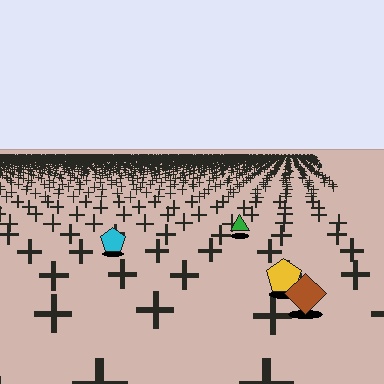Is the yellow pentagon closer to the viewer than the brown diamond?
No. The brown diamond is closer — you can tell from the texture gradient: the ground texture is coarser near it.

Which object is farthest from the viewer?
The green triangle is farthest from the viewer. It appears smaller and the ground texture around it is denser.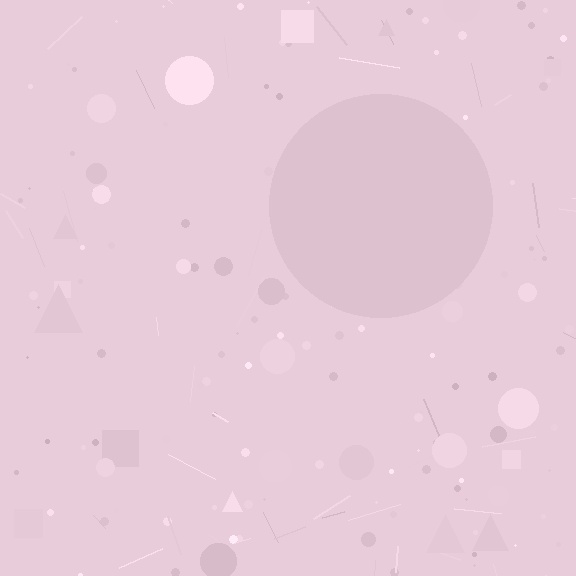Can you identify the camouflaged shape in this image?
The camouflaged shape is a circle.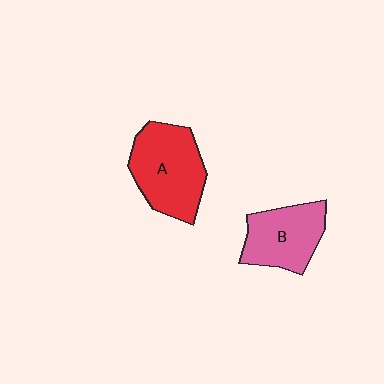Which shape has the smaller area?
Shape B (pink).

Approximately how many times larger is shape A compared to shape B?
Approximately 1.3 times.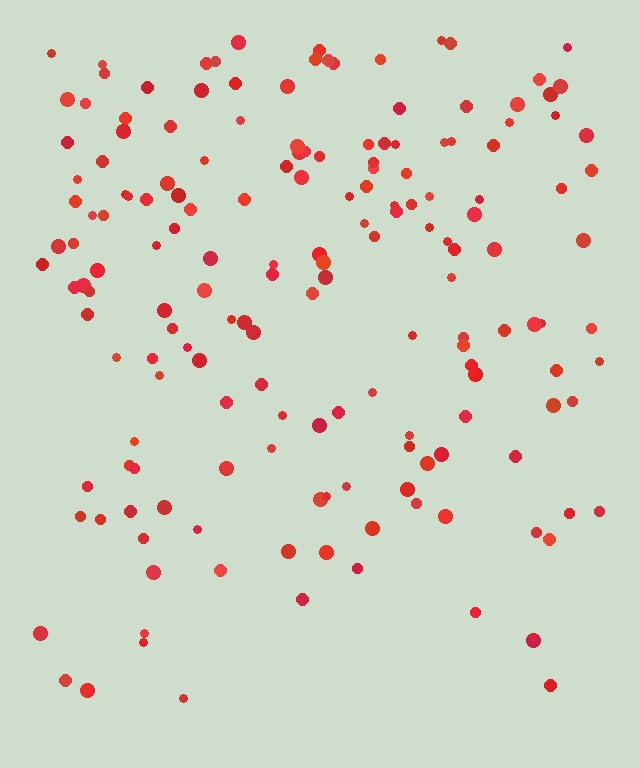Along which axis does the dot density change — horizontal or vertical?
Vertical.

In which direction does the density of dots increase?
From bottom to top, with the top side densest.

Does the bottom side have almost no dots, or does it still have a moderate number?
Still a moderate number, just noticeably fewer than the top.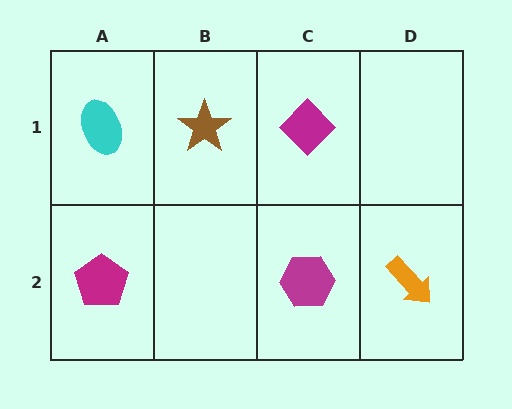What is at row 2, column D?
An orange arrow.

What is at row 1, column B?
A brown star.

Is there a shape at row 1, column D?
No, that cell is empty.